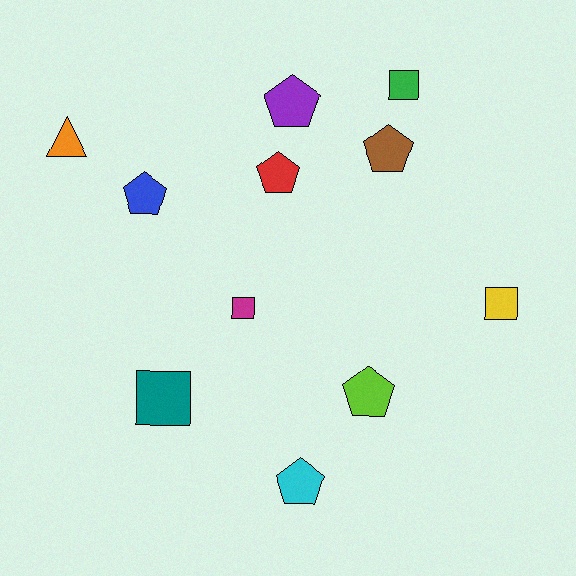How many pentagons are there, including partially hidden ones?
There are 6 pentagons.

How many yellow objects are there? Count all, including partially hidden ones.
There is 1 yellow object.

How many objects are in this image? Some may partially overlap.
There are 11 objects.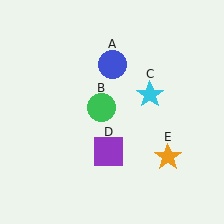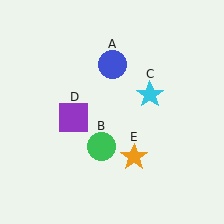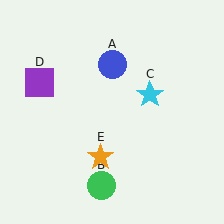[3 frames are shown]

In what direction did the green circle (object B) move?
The green circle (object B) moved down.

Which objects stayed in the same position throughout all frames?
Blue circle (object A) and cyan star (object C) remained stationary.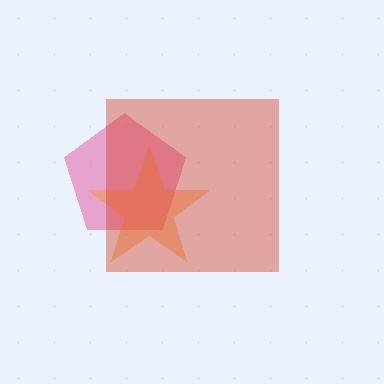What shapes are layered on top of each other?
The layered shapes are: a pink pentagon, an orange star, a red square.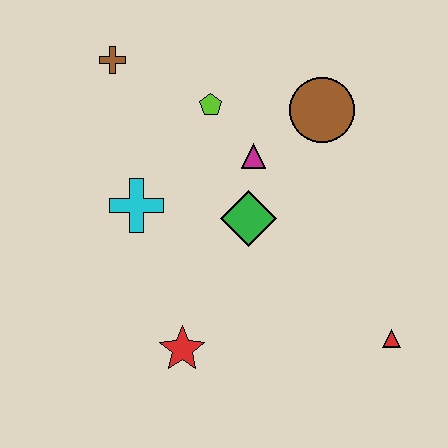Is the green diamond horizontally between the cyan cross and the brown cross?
No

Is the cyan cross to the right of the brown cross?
Yes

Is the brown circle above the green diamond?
Yes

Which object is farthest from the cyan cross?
The red triangle is farthest from the cyan cross.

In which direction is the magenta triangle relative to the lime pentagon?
The magenta triangle is below the lime pentagon.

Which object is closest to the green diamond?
The magenta triangle is closest to the green diamond.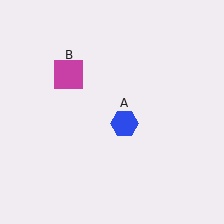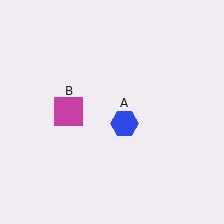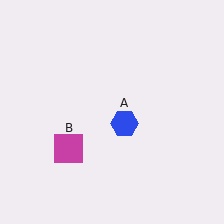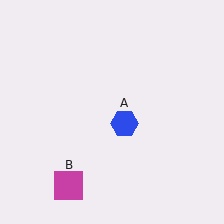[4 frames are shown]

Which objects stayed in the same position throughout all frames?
Blue hexagon (object A) remained stationary.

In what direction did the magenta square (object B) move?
The magenta square (object B) moved down.